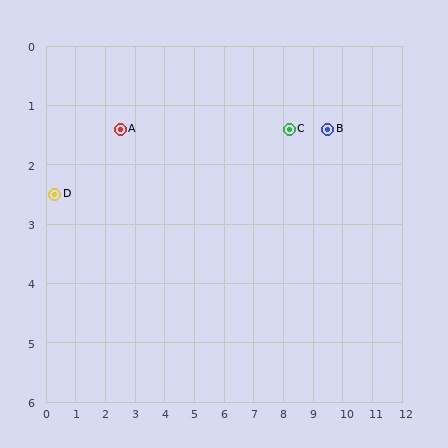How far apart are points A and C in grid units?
Points A and C are about 5.7 grid units apart.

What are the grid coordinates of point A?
Point A is at approximately (2.5, 1.4).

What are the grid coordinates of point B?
Point B is at approximately (9.5, 1.4).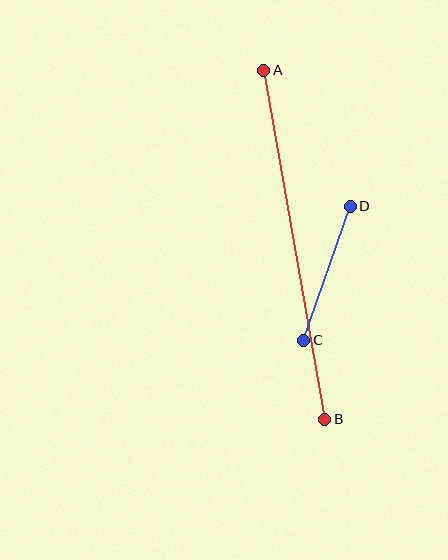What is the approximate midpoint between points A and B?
The midpoint is at approximately (294, 245) pixels.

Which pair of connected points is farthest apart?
Points A and B are farthest apart.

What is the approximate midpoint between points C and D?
The midpoint is at approximately (327, 273) pixels.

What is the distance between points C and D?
The distance is approximately 142 pixels.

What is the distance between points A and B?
The distance is approximately 354 pixels.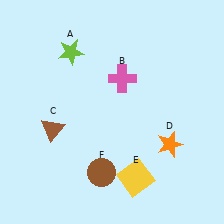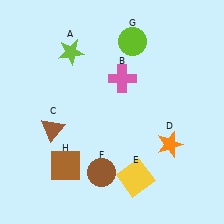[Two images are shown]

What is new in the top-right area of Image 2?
A lime circle (G) was added in the top-right area of Image 2.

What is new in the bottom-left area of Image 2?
A brown square (H) was added in the bottom-left area of Image 2.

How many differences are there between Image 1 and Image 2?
There are 2 differences between the two images.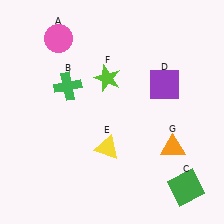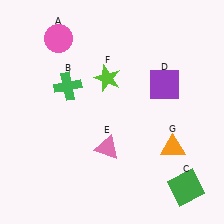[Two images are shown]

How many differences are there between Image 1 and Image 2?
There is 1 difference between the two images.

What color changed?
The triangle (E) changed from yellow in Image 1 to pink in Image 2.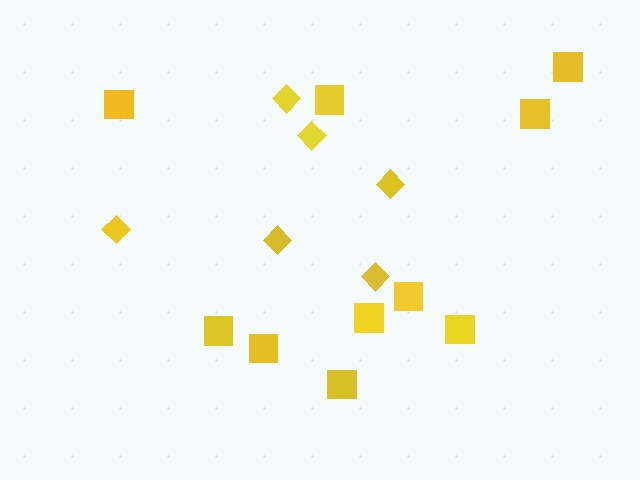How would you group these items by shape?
There are 2 groups: one group of squares (10) and one group of diamonds (6).